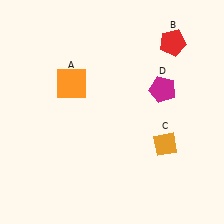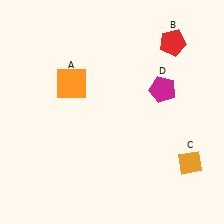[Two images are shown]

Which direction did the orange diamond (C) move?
The orange diamond (C) moved right.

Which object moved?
The orange diamond (C) moved right.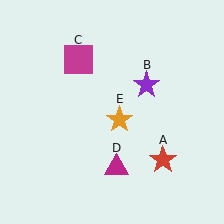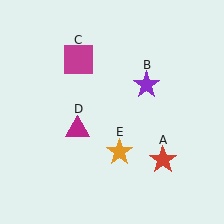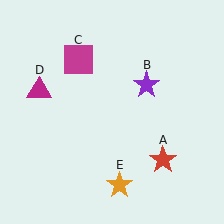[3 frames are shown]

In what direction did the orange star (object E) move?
The orange star (object E) moved down.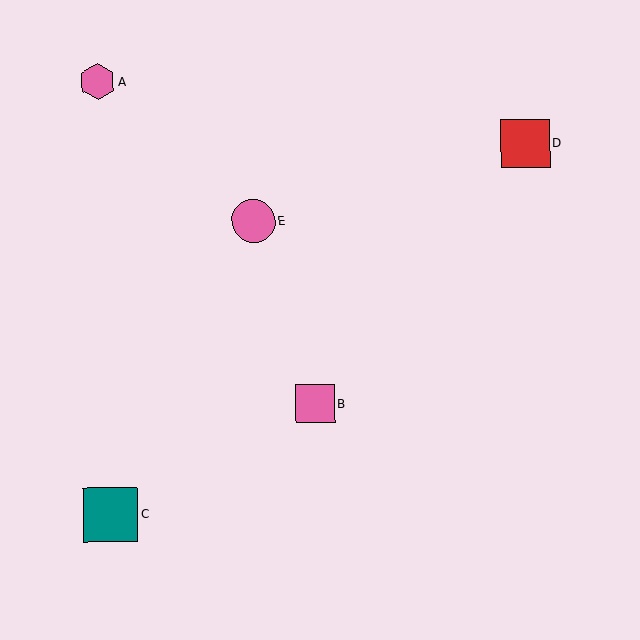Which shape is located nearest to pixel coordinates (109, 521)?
The teal square (labeled C) at (110, 514) is nearest to that location.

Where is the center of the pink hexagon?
The center of the pink hexagon is at (98, 82).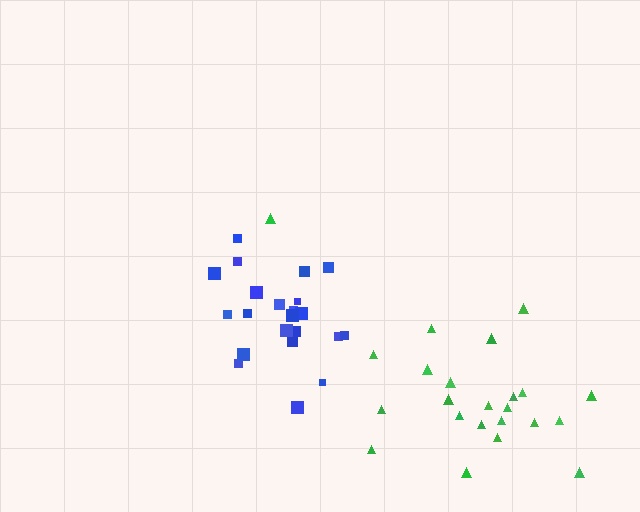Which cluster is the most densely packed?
Blue.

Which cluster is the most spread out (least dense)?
Green.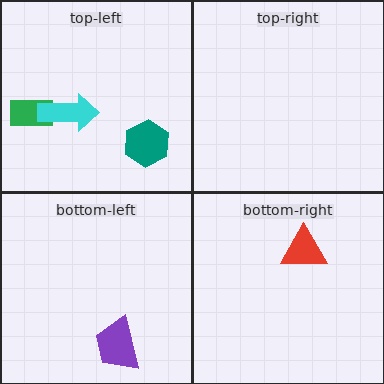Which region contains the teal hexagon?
The top-left region.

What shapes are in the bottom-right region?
The red triangle.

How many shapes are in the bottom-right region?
1.